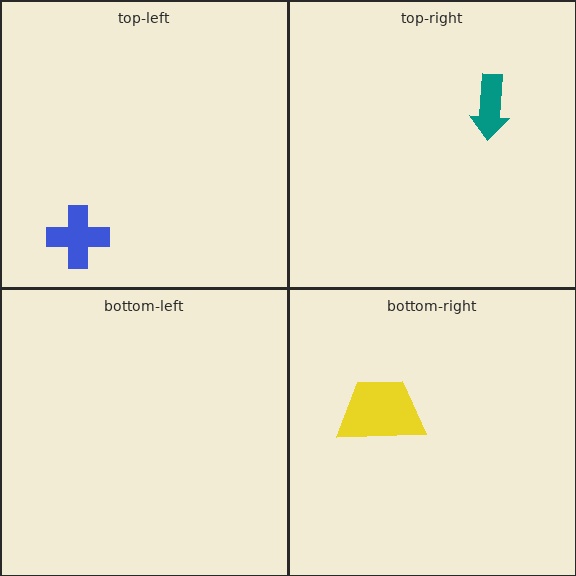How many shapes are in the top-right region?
1.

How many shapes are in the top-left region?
1.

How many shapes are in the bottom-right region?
1.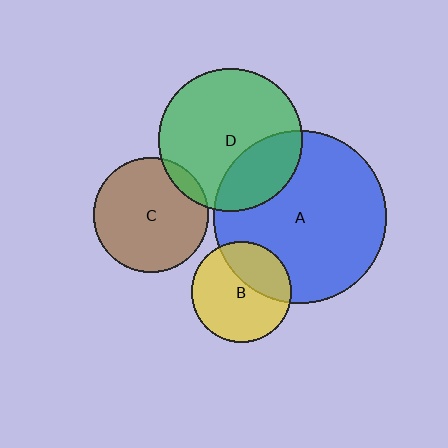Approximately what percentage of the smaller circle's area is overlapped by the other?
Approximately 10%.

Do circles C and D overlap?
Yes.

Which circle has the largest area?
Circle A (blue).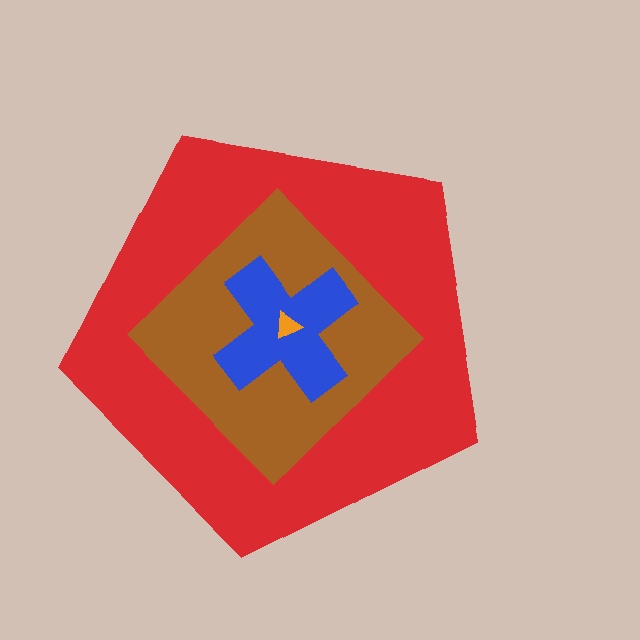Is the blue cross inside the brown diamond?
Yes.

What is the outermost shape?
The red pentagon.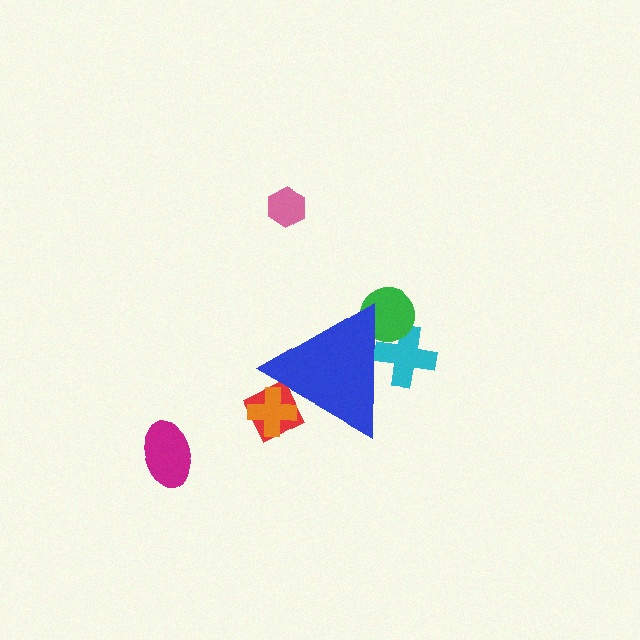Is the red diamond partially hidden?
Yes, the red diamond is partially hidden behind the blue triangle.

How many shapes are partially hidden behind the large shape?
4 shapes are partially hidden.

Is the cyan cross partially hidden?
Yes, the cyan cross is partially hidden behind the blue triangle.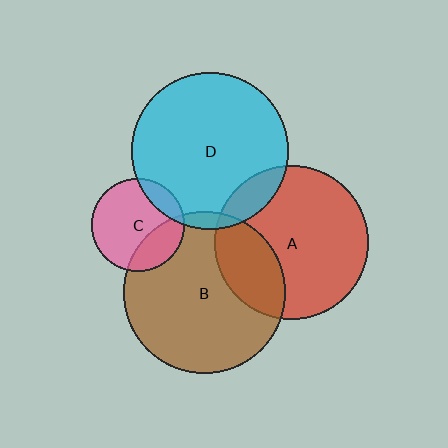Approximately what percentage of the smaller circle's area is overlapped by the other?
Approximately 25%.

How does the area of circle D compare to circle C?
Approximately 2.8 times.